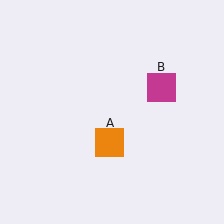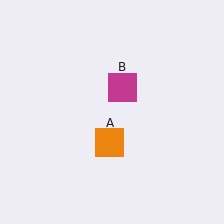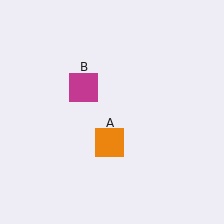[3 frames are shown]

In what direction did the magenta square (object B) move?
The magenta square (object B) moved left.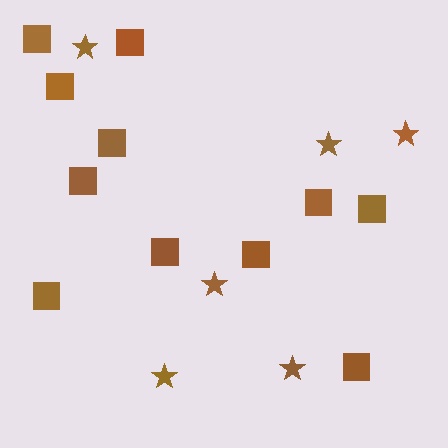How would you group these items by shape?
There are 2 groups: one group of stars (6) and one group of squares (11).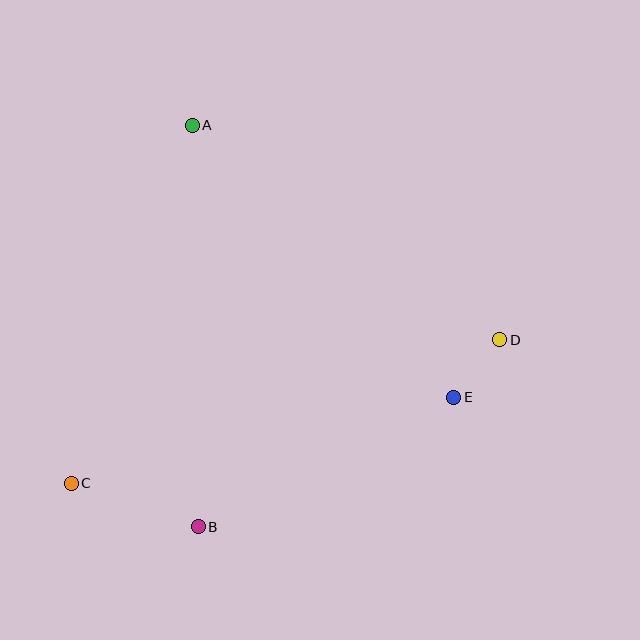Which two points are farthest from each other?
Points C and D are farthest from each other.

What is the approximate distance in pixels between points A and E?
The distance between A and E is approximately 377 pixels.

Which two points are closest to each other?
Points D and E are closest to each other.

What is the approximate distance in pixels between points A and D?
The distance between A and D is approximately 375 pixels.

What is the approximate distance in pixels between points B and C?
The distance between B and C is approximately 134 pixels.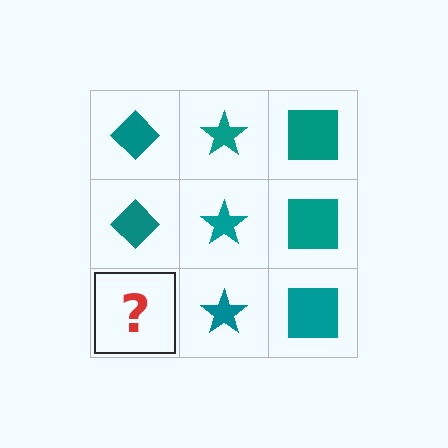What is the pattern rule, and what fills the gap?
The rule is that each column has a consistent shape. The gap should be filled with a teal diamond.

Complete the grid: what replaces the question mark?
The question mark should be replaced with a teal diamond.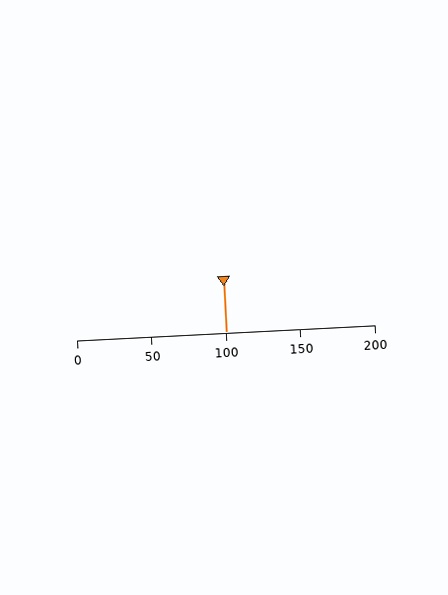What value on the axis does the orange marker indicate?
The marker indicates approximately 100.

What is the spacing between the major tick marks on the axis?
The major ticks are spaced 50 apart.